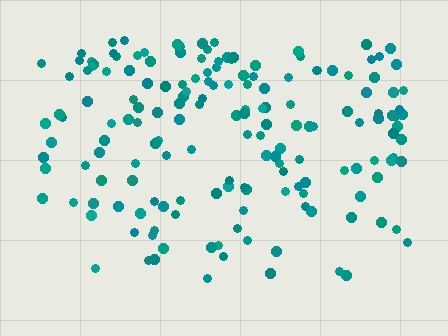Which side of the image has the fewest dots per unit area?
The bottom.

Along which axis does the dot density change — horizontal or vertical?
Vertical.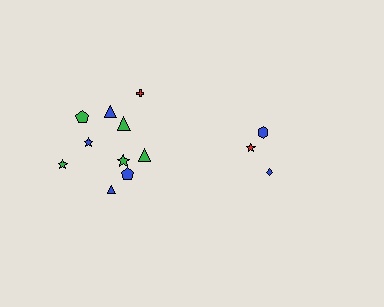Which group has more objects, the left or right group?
The left group.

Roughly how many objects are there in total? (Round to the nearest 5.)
Roughly 15 objects in total.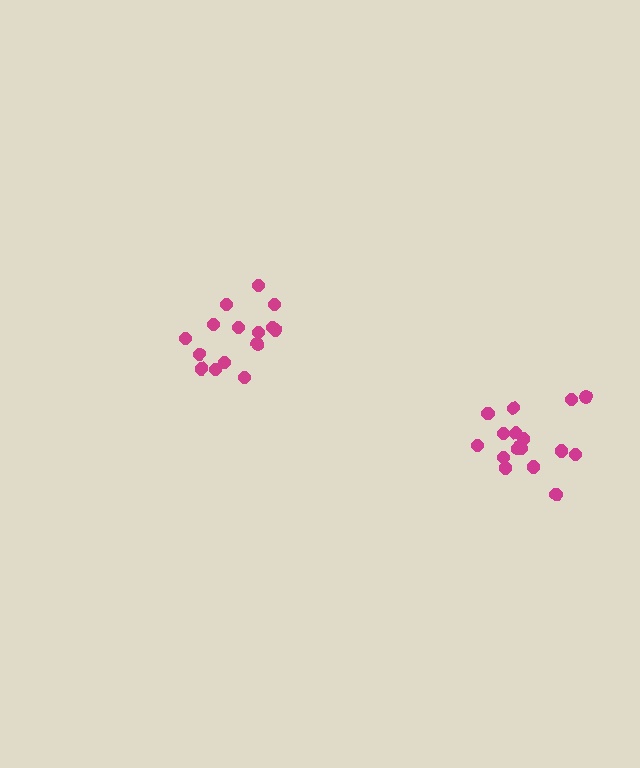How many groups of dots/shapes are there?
There are 2 groups.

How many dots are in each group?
Group 1: 15 dots, Group 2: 16 dots (31 total).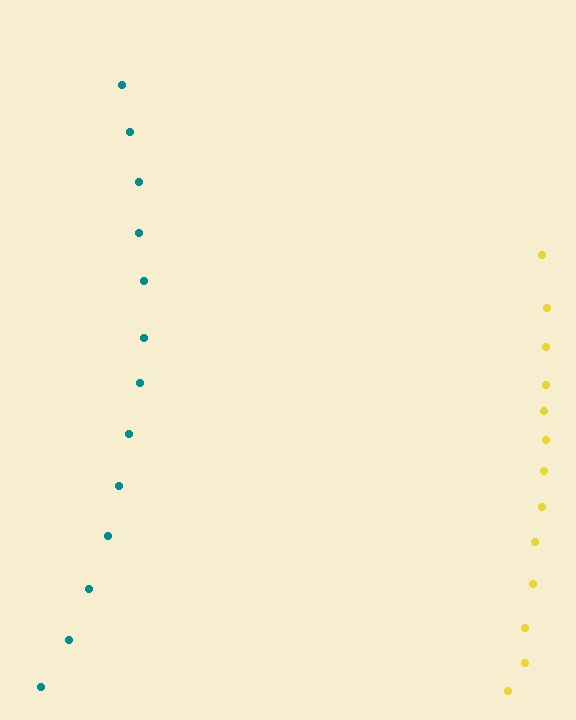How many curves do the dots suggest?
There are 2 distinct paths.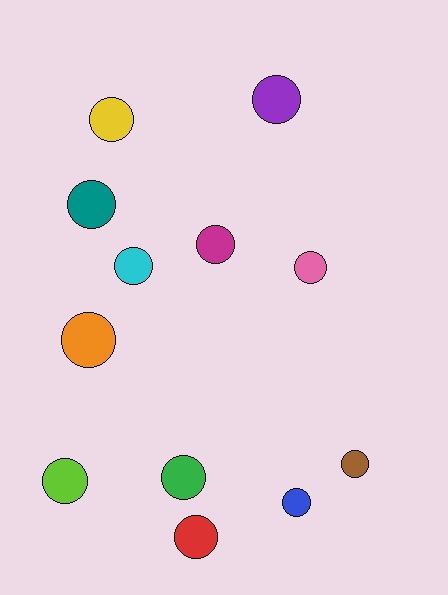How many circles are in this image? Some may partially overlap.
There are 12 circles.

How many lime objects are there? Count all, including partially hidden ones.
There is 1 lime object.